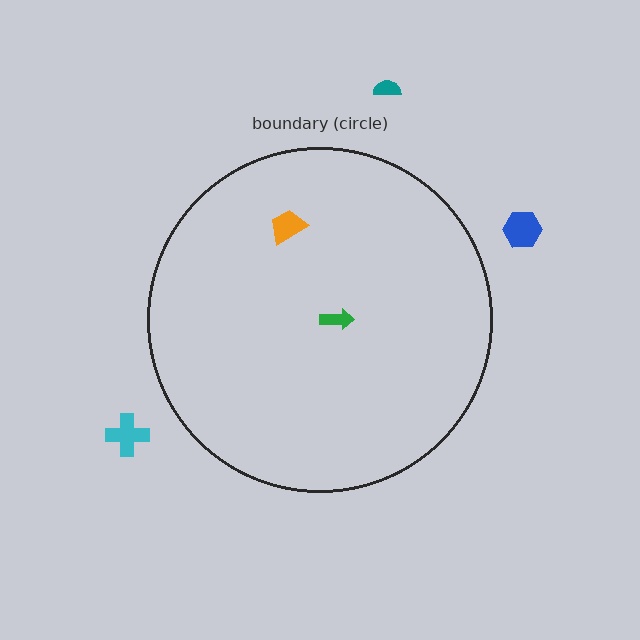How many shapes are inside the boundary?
2 inside, 3 outside.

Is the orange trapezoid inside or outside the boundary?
Inside.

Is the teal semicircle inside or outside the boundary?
Outside.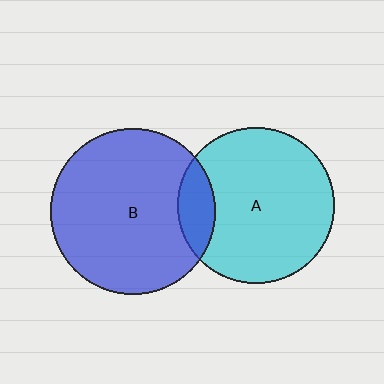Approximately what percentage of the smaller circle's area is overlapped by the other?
Approximately 15%.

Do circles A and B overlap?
Yes.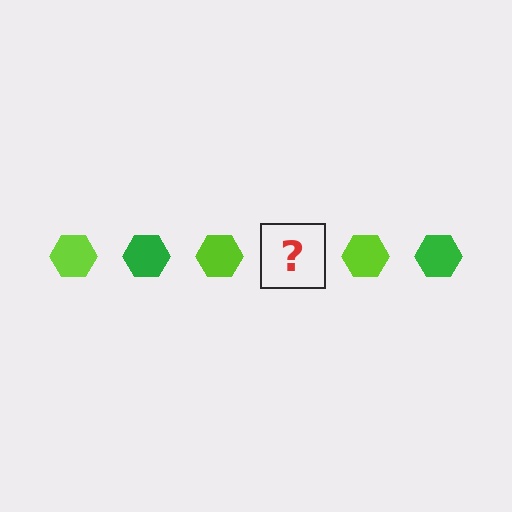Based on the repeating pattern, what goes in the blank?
The blank should be a green hexagon.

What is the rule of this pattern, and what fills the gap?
The rule is that the pattern cycles through lime, green hexagons. The gap should be filled with a green hexagon.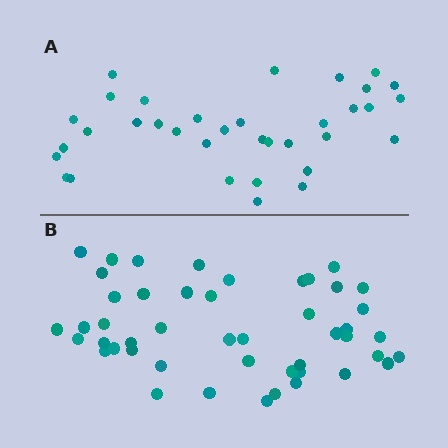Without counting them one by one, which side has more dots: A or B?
Region B (the bottom region) has more dots.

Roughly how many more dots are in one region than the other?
Region B has roughly 12 or so more dots than region A.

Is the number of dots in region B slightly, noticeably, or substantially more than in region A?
Region B has noticeably more, but not dramatically so. The ratio is roughly 1.3 to 1.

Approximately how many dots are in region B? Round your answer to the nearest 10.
About 50 dots. (The exact count is 47, which rounds to 50.)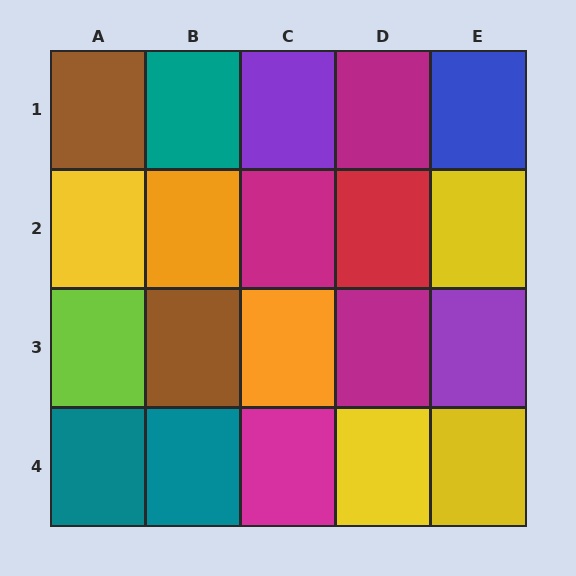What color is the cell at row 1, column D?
Magenta.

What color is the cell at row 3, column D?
Magenta.